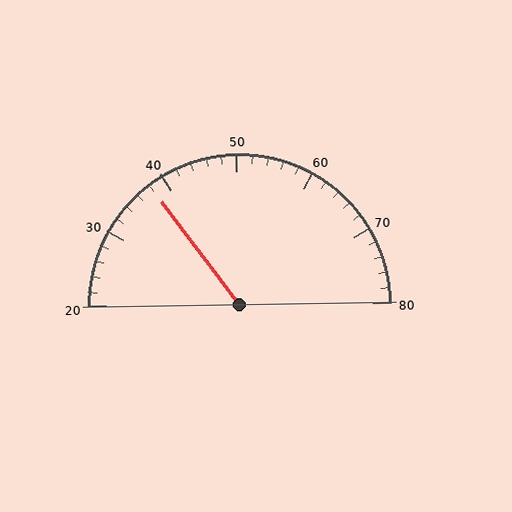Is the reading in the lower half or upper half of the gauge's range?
The reading is in the lower half of the range (20 to 80).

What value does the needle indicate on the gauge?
The needle indicates approximately 38.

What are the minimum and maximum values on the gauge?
The gauge ranges from 20 to 80.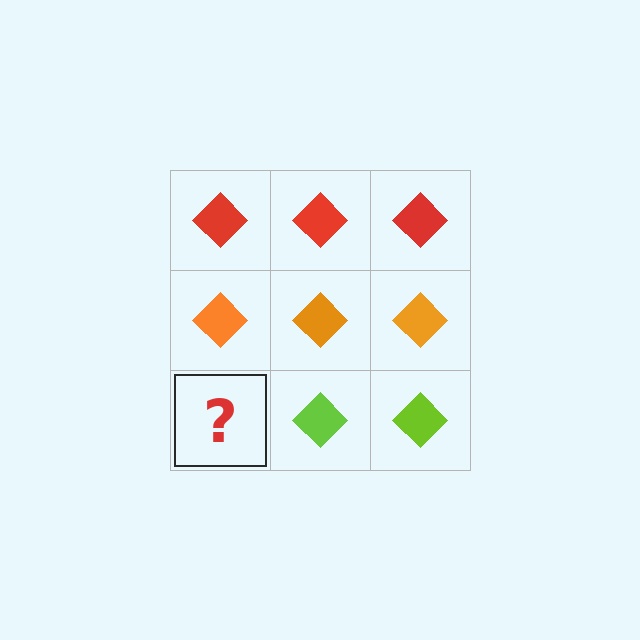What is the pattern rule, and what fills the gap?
The rule is that each row has a consistent color. The gap should be filled with a lime diamond.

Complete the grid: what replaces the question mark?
The question mark should be replaced with a lime diamond.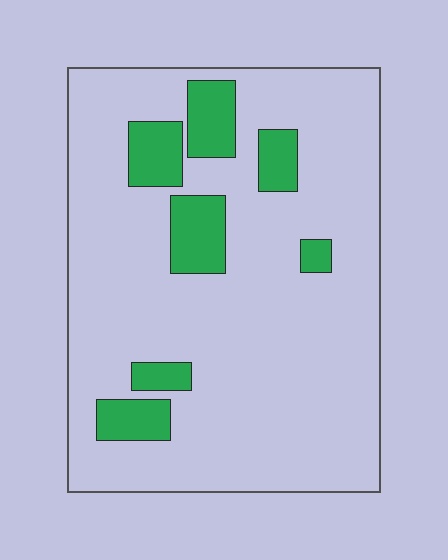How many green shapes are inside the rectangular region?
7.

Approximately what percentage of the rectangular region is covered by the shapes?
Approximately 15%.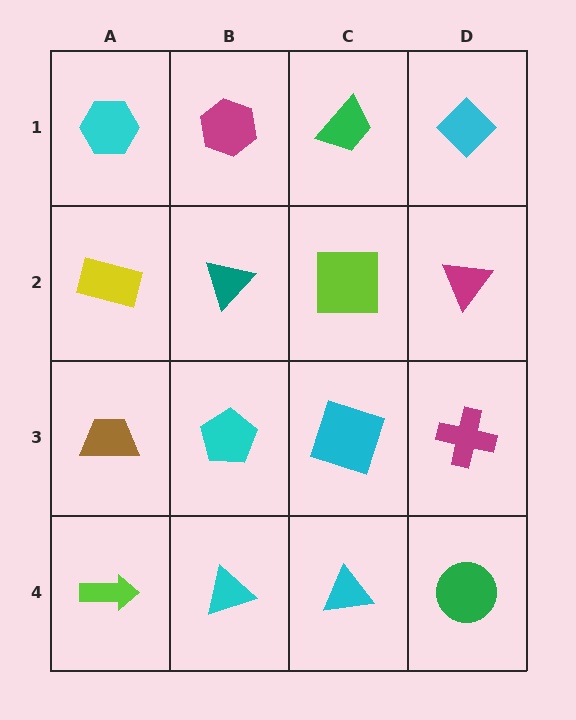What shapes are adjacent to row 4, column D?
A magenta cross (row 3, column D), a cyan triangle (row 4, column C).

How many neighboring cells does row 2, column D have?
3.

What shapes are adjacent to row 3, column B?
A teal triangle (row 2, column B), a cyan triangle (row 4, column B), a brown trapezoid (row 3, column A), a cyan square (row 3, column C).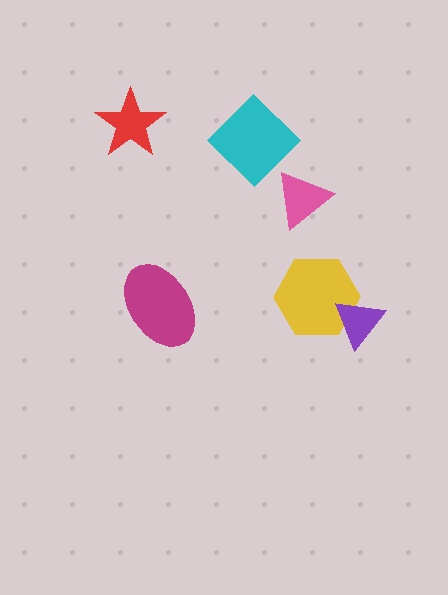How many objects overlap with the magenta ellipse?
0 objects overlap with the magenta ellipse.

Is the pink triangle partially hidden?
No, no other shape covers it.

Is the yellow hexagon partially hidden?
Yes, it is partially covered by another shape.